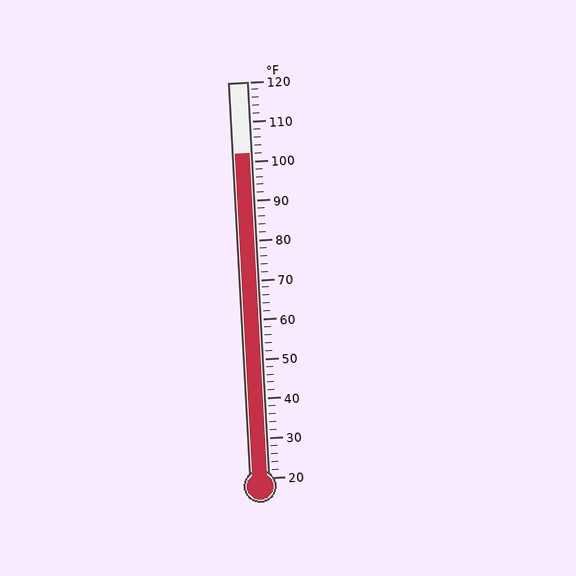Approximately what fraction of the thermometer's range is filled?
The thermometer is filled to approximately 80% of its range.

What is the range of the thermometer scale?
The thermometer scale ranges from 20°F to 120°F.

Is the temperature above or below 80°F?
The temperature is above 80°F.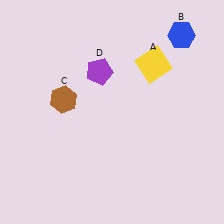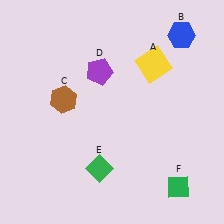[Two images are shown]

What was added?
A green diamond (E), a green diamond (F) were added in Image 2.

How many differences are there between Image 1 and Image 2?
There are 2 differences between the two images.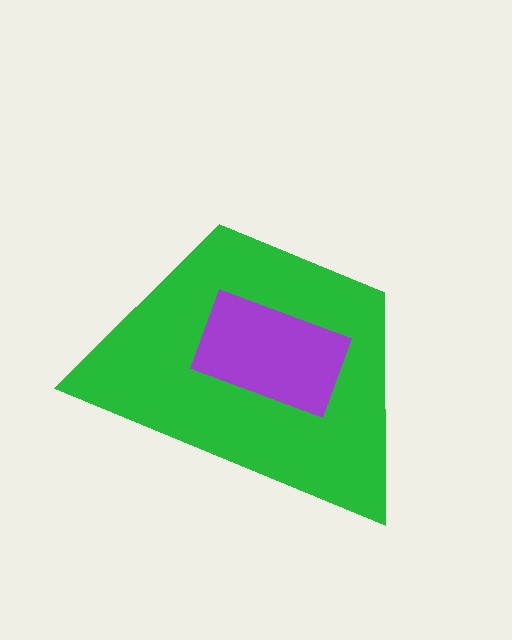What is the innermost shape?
The purple rectangle.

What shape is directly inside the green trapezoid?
The purple rectangle.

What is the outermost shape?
The green trapezoid.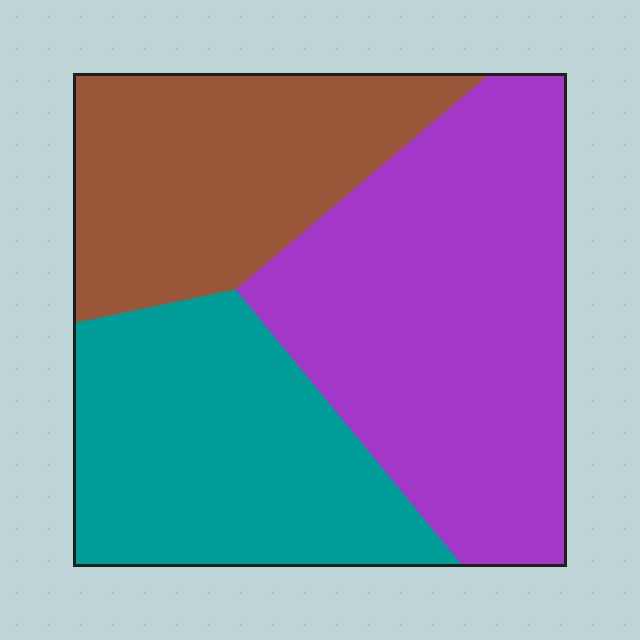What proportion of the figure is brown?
Brown takes up between a sixth and a third of the figure.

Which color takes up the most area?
Purple, at roughly 45%.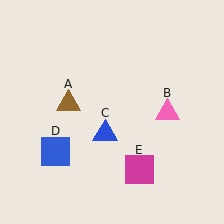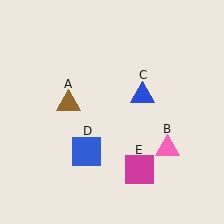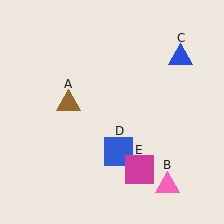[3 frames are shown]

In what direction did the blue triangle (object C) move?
The blue triangle (object C) moved up and to the right.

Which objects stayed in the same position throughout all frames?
Brown triangle (object A) and magenta square (object E) remained stationary.